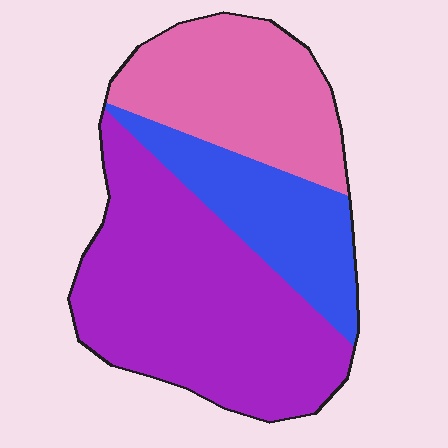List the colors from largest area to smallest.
From largest to smallest: purple, pink, blue.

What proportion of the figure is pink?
Pink covers 29% of the figure.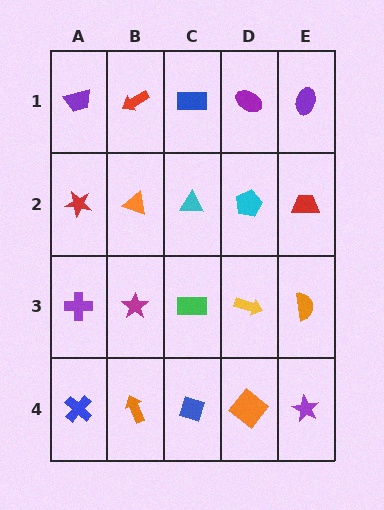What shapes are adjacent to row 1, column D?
A cyan pentagon (row 2, column D), a blue rectangle (row 1, column C), a purple ellipse (row 1, column E).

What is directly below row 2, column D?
A yellow arrow.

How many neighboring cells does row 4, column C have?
3.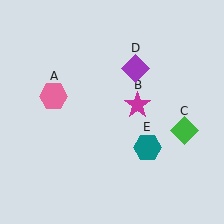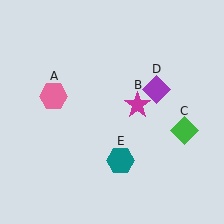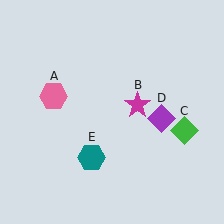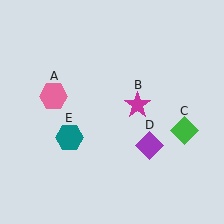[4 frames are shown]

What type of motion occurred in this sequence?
The purple diamond (object D), teal hexagon (object E) rotated clockwise around the center of the scene.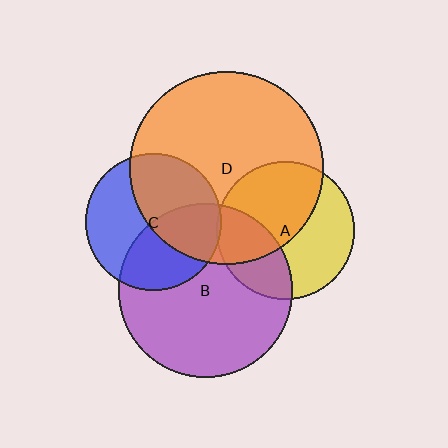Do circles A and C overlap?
Yes.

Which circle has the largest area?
Circle D (orange).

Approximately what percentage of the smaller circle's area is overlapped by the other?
Approximately 5%.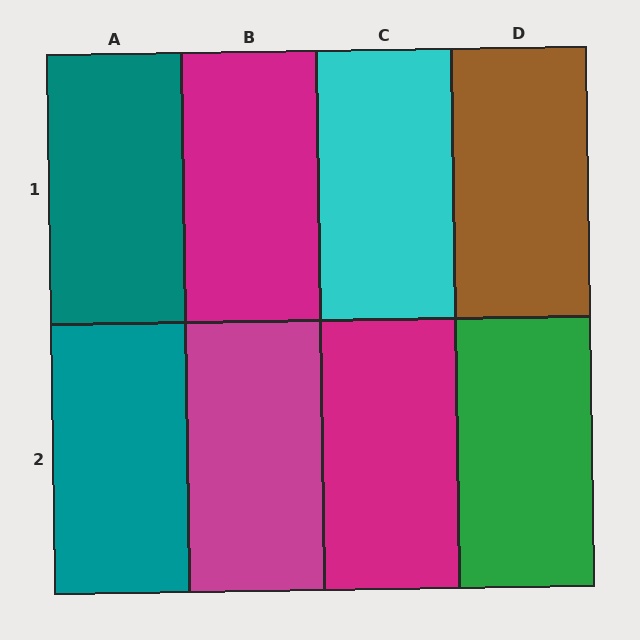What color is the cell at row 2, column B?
Magenta.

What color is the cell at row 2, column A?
Teal.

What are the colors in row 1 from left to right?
Teal, magenta, cyan, brown.